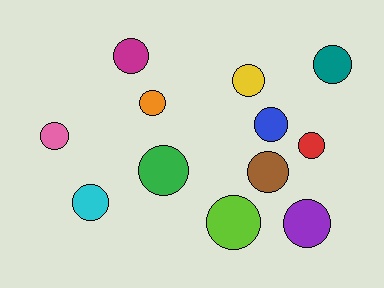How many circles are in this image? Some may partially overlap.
There are 12 circles.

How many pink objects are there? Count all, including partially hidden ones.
There is 1 pink object.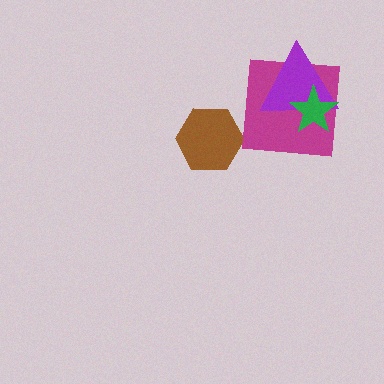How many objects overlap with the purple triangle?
2 objects overlap with the purple triangle.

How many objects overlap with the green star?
2 objects overlap with the green star.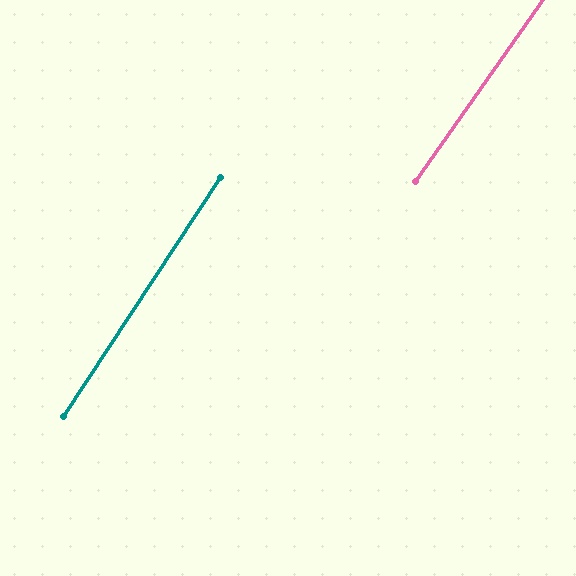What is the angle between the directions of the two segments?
Approximately 2 degrees.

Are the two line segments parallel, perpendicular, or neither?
Parallel — their directions differ by only 1.6°.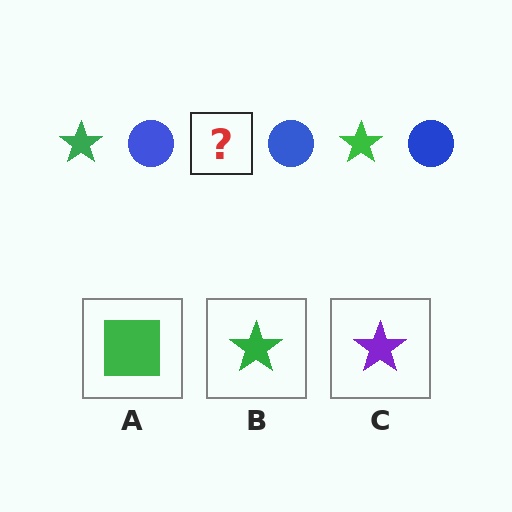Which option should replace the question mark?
Option B.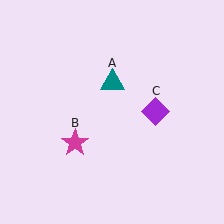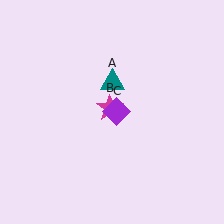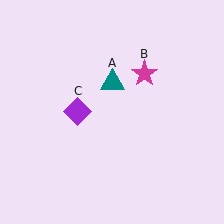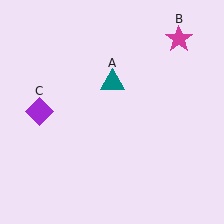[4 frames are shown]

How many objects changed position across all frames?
2 objects changed position: magenta star (object B), purple diamond (object C).